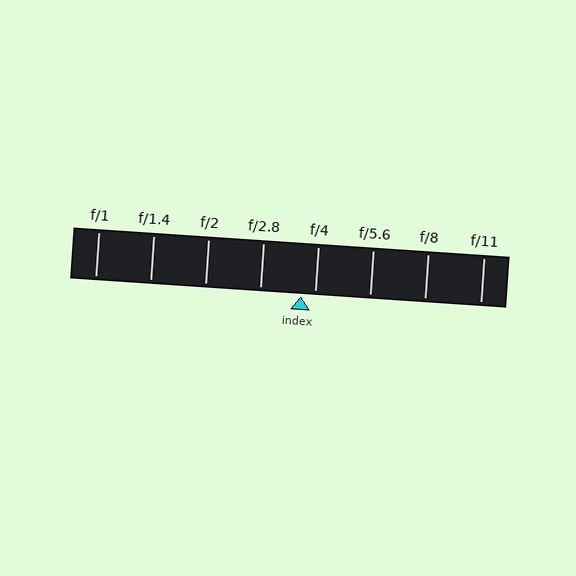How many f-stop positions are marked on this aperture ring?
There are 8 f-stop positions marked.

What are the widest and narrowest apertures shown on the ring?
The widest aperture shown is f/1 and the narrowest is f/11.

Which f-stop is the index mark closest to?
The index mark is closest to f/4.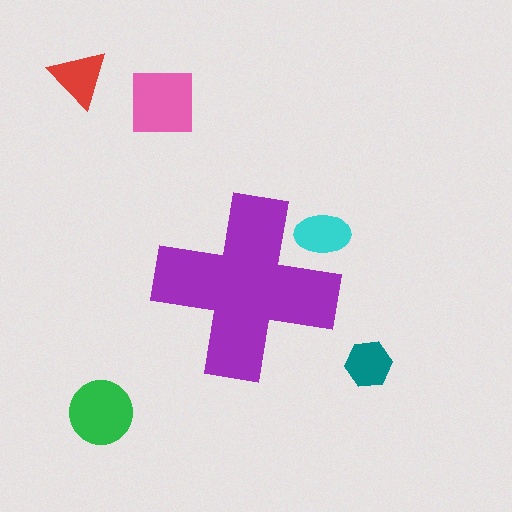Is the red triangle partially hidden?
No, the red triangle is fully visible.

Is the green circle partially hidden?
No, the green circle is fully visible.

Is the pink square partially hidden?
No, the pink square is fully visible.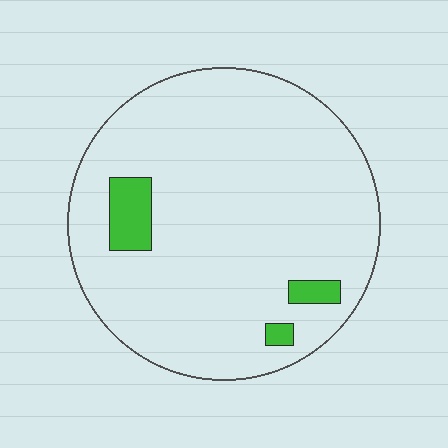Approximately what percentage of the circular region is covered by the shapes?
Approximately 5%.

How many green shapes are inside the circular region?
3.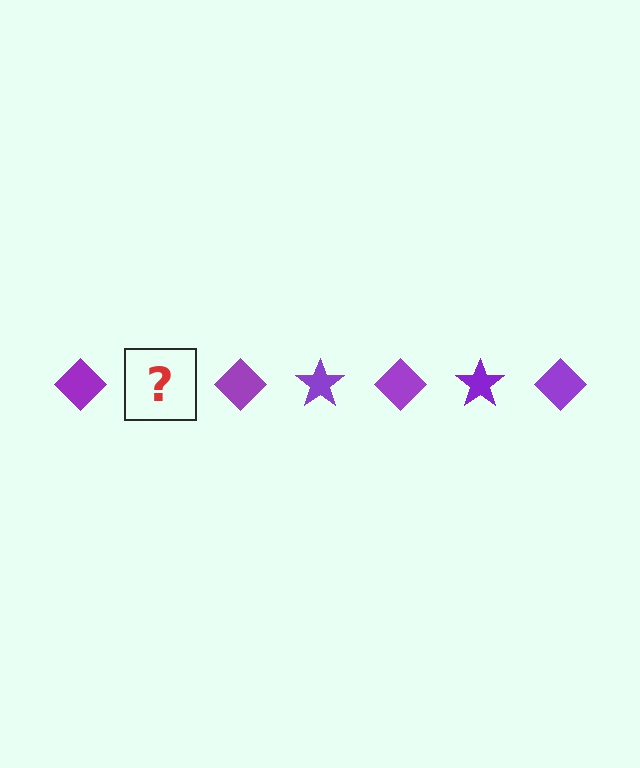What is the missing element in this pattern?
The missing element is a purple star.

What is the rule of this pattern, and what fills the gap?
The rule is that the pattern cycles through diamond, star shapes in purple. The gap should be filled with a purple star.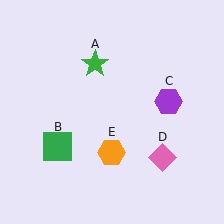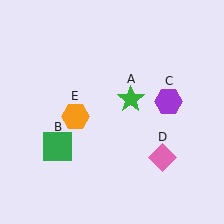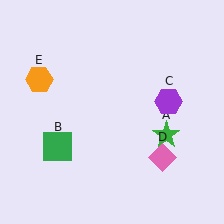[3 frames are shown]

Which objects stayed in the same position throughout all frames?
Green square (object B) and purple hexagon (object C) and pink diamond (object D) remained stationary.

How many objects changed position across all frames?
2 objects changed position: green star (object A), orange hexagon (object E).